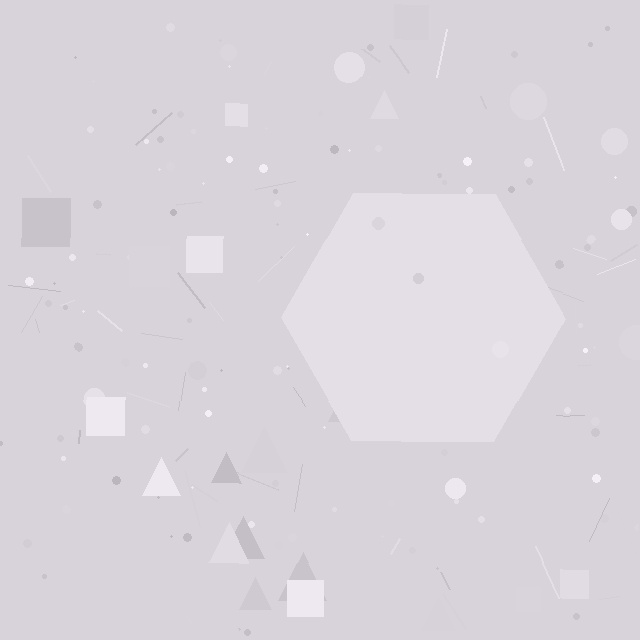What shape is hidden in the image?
A hexagon is hidden in the image.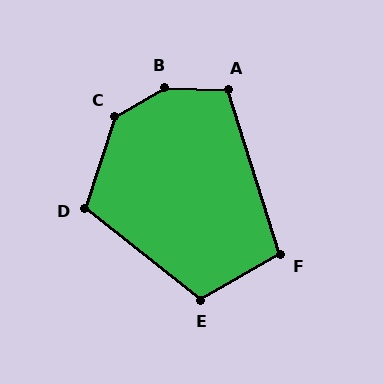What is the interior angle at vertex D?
Approximately 111 degrees (obtuse).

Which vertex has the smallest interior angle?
F, at approximately 102 degrees.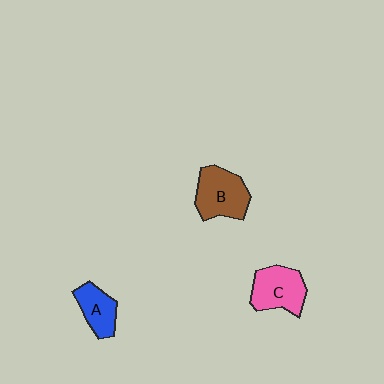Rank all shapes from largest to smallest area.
From largest to smallest: B (brown), C (pink), A (blue).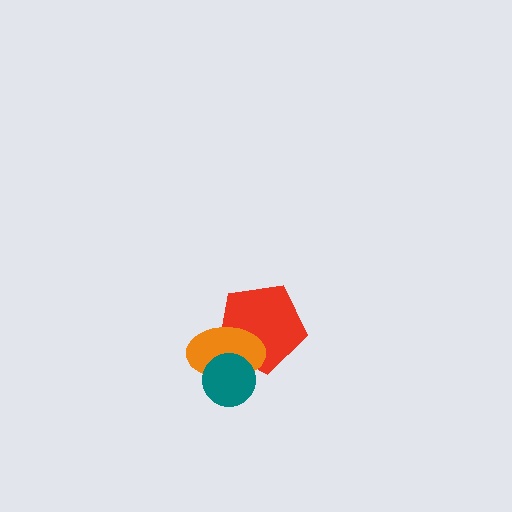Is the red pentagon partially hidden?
Yes, it is partially covered by another shape.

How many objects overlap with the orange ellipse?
2 objects overlap with the orange ellipse.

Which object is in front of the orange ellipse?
The teal circle is in front of the orange ellipse.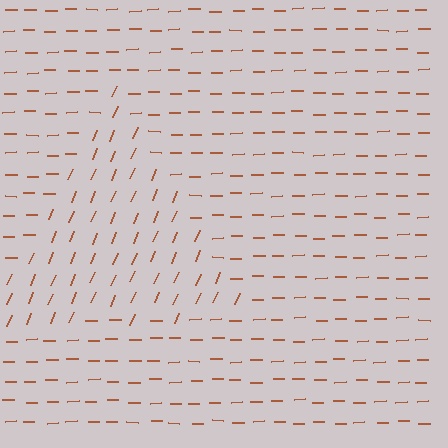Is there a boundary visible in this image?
Yes, there is a texture boundary formed by a change in line orientation.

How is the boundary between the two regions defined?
The boundary is defined purely by a change in line orientation (approximately 66 degrees difference). All lines are the same color and thickness.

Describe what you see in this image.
The image is filled with small brown line segments. A triangle region in the image has lines oriented differently from the surrounding lines, creating a visible texture boundary.